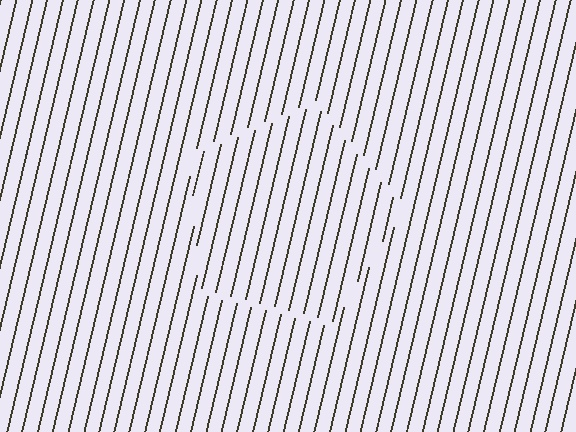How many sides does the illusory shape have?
5 sides — the line-ends trace a pentagon.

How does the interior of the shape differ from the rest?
The interior of the shape contains the same grating, shifted by half a period — the contour is defined by the phase discontinuity where line-ends from the inner and outer gratings abut.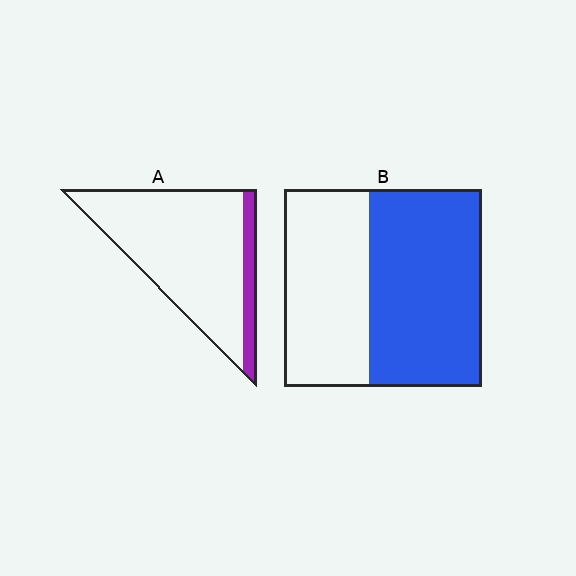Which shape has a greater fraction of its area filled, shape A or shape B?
Shape B.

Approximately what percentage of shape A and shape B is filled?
A is approximately 15% and B is approximately 55%.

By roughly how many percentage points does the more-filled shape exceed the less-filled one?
By roughly 45 percentage points (B over A).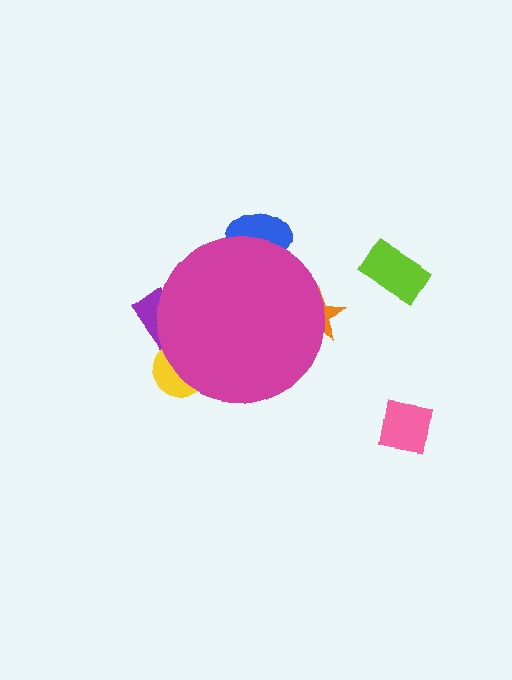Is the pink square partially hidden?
No, the pink square is fully visible.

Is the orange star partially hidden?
Yes, the orange star is partially hidden behind the magenta circle.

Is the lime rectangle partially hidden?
No, the lime rectangle is fully visible.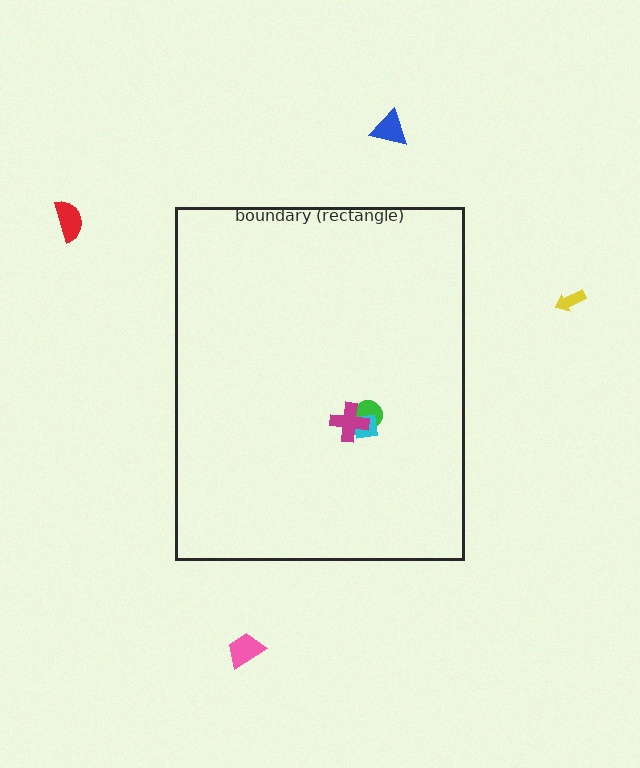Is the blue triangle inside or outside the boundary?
Outside.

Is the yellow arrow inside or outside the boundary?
Outside.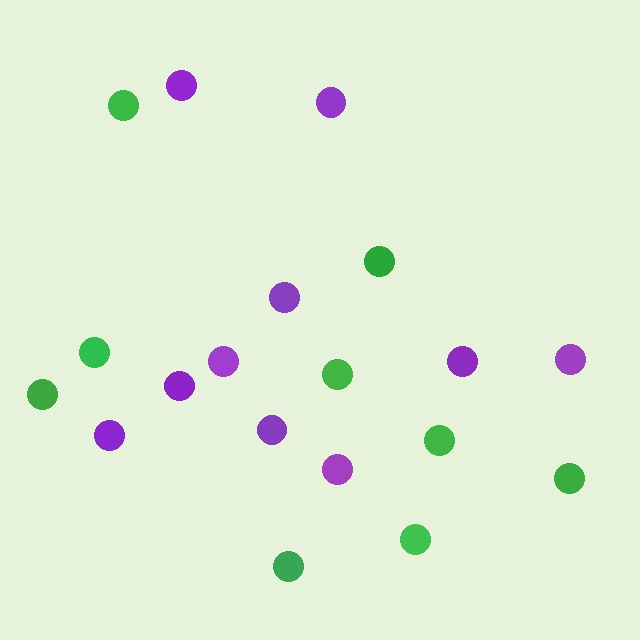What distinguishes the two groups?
There are 2 groups: one group of green circles (9) and one group of purple circles (10).